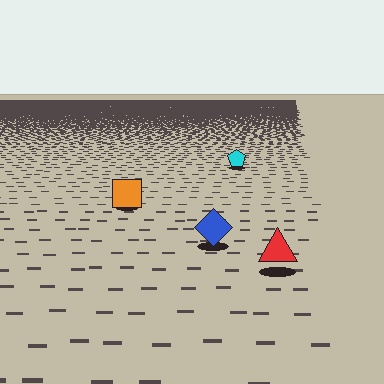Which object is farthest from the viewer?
The cyan pentagon is farthest from the viewer. It appears smaller and the ground texture around it is denser.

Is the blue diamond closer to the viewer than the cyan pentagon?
Yes. The blue diamond is closer — you can tell from the texture gradient: the ground texture is coarser near it.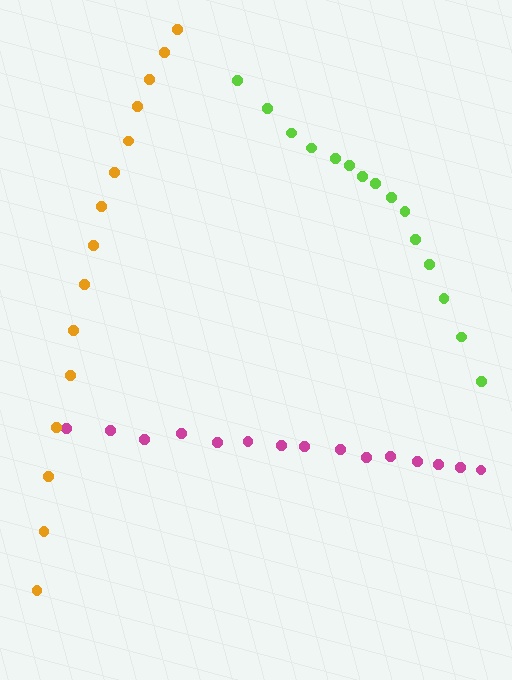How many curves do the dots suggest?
There are 3 distinct paths.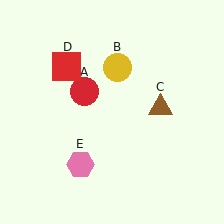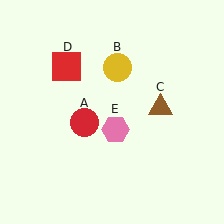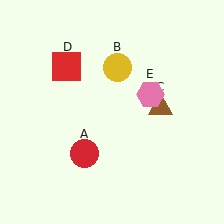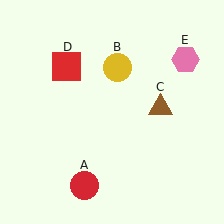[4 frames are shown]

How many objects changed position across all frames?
2 objects changed position: red circle (object A), pink hexagon (object E).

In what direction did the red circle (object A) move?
The red circle (object A) moved down.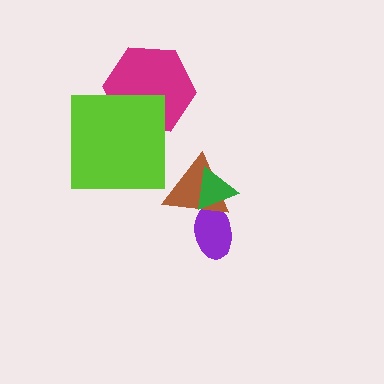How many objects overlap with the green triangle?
2 objects overlap with the green triangle.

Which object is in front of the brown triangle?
The green triangle is in front of the brown triangle.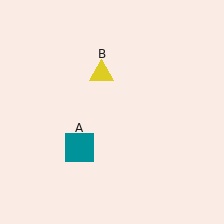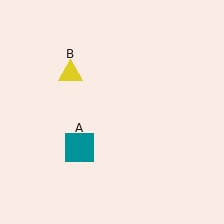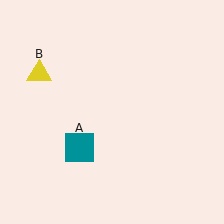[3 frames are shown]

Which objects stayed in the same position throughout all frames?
Teal square (object A) remained stationary.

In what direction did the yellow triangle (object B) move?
The yellow triangle (object B) moved left.